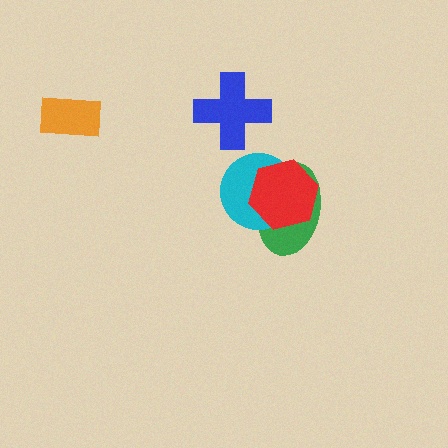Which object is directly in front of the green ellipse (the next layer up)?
The cyan circle is directly in front of the green ellipse.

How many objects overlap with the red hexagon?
2 objects overlap with the red hexagon.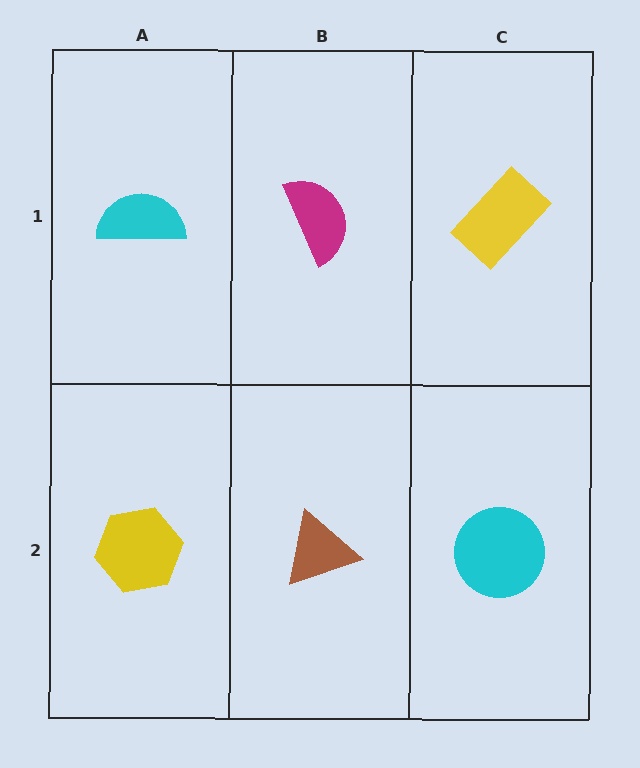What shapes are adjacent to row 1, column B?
A brown triangle (row 2, column B), a cyan semicircle (row 1, column A), a yellow rectangle (row 1, column C).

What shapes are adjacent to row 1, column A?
A yellow hexagon (row 2, column A), a magenta semicircle (row 1, column B).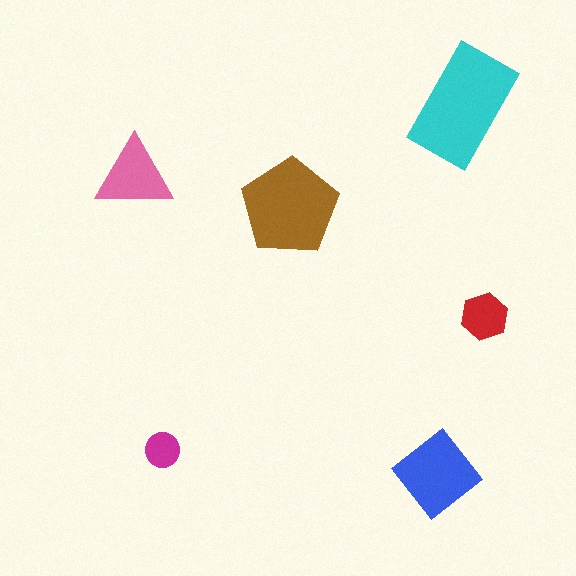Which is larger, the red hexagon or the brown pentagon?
The brown pentagon.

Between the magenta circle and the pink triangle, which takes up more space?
The pink triangle.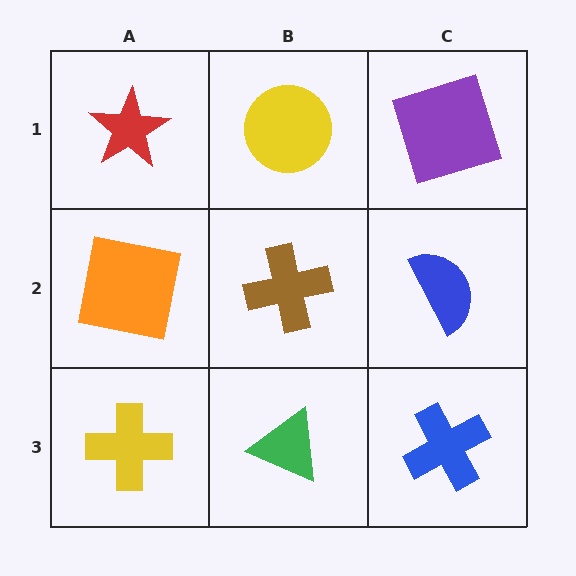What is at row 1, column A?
A red star.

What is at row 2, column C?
A blue semicircle.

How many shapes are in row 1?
3 shapes.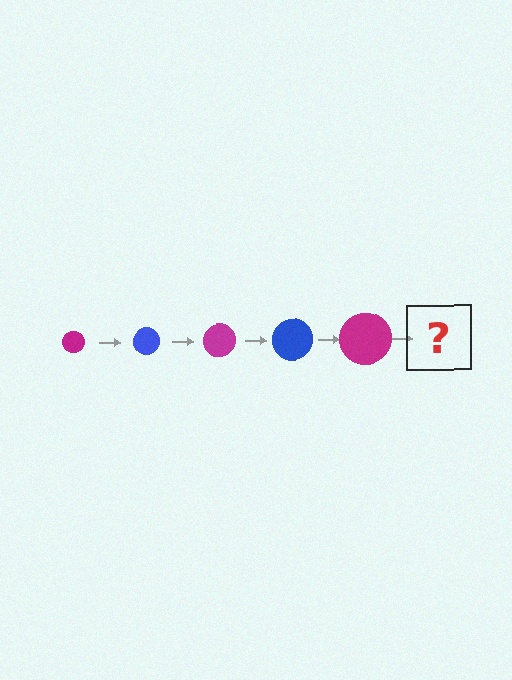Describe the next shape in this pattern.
It should be a blue circle, larger than the previous one.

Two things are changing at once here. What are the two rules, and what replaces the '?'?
The two rules are that the circle grows larger each step and the color cycles through magenta and blue. The '?' should be a blue circle, larger than the previous one.